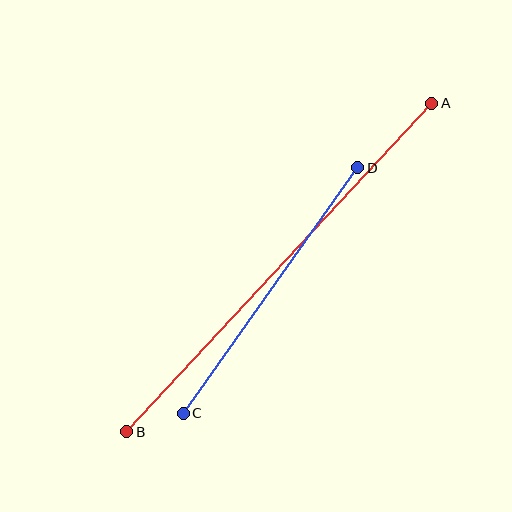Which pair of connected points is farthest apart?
Points A and B are farthest apart.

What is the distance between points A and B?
The distance is approximately 448 pixels.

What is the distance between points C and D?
The distance is approximately 301 pixels.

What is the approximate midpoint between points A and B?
The midpoint is at approximately (279, 267) pixels.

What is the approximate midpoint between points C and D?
The midpoint is at approximately (270, 291) pixels.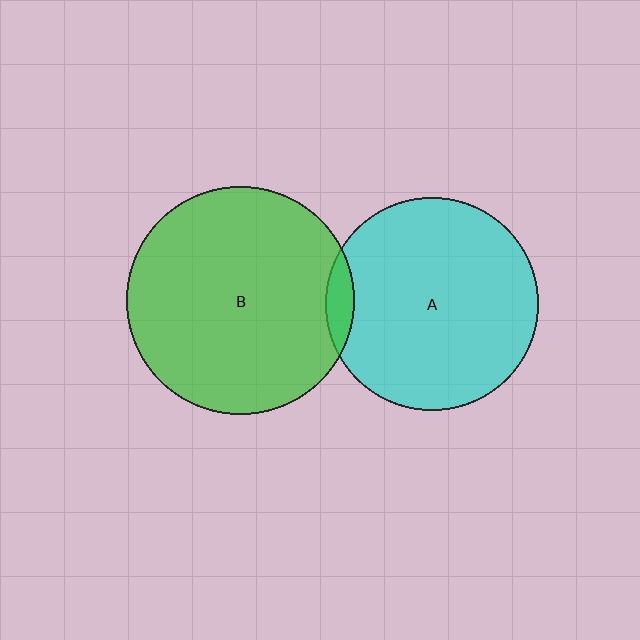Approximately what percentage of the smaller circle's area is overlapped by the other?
Approximately 5%.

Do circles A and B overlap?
Yes.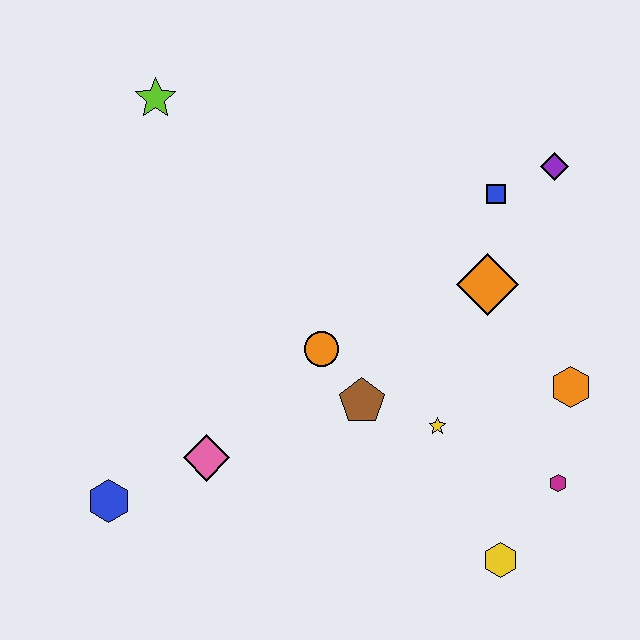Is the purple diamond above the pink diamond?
Yes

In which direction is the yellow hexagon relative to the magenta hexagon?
The yellow hexagon is below the magenta hexagon.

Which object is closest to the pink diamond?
The blue hexagon is closest to the pink diamond.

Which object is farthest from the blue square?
The blue hexagon is farthest from the blue square.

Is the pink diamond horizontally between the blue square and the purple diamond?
No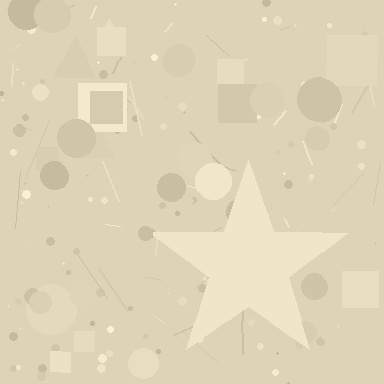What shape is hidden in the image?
A star is hidden in the image.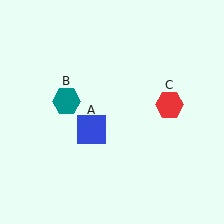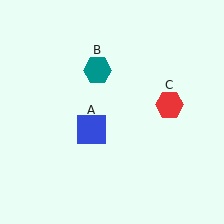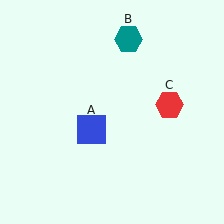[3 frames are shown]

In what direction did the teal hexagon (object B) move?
The teal hexagon (object B) moved up and to the right.